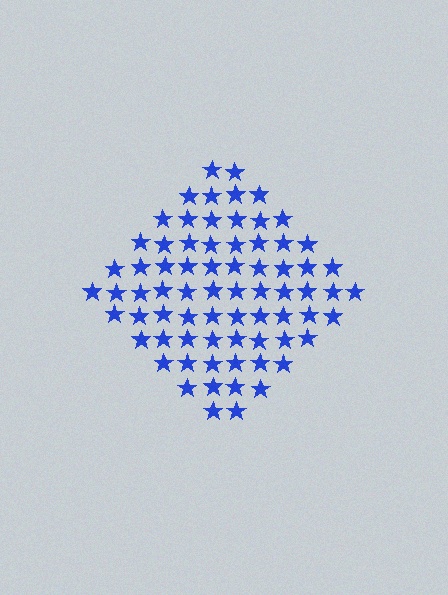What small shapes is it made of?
It is made of small stars.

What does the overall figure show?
The overall figure shows a diamond.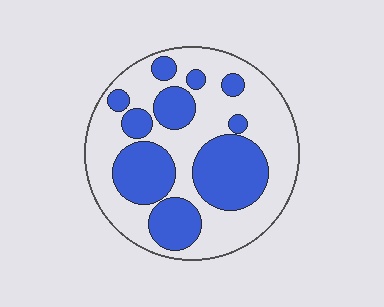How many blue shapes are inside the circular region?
10.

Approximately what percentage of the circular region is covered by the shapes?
Approximately 40%.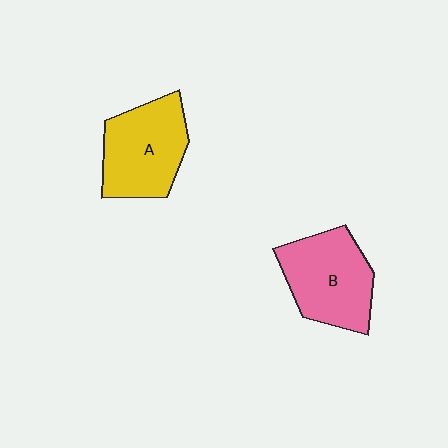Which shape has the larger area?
Shape B (pink).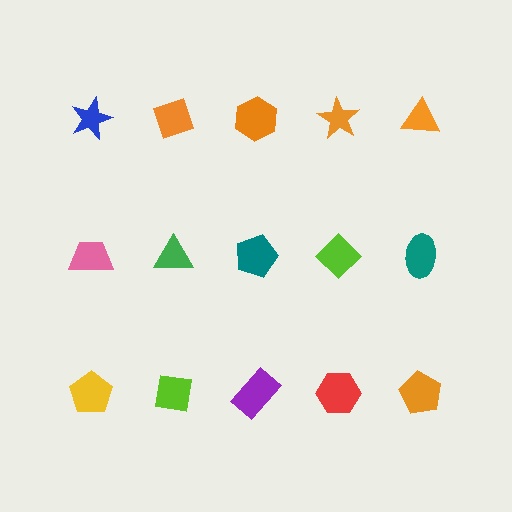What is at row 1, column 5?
An orange triangle.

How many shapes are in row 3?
5 shapes.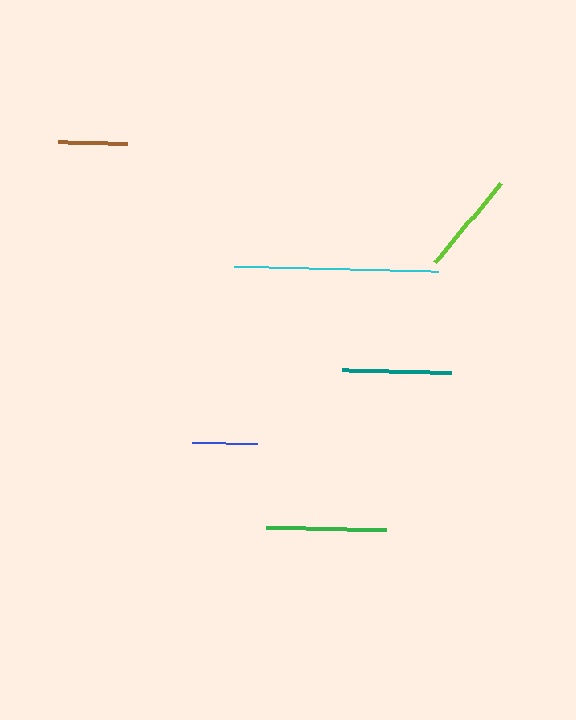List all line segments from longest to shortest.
From longest to shortest: cyan, green, teal, lime, brown, blue.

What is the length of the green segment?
The green segment is approximately 120 pixels long.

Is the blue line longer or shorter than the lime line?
The lime line is longer than the blue line.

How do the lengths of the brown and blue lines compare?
The brown and blue lines are approximately the same length.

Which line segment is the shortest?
The blue line is the shortest at approximately 65 pixels.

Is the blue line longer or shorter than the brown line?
The brown line is longer than the blue line.